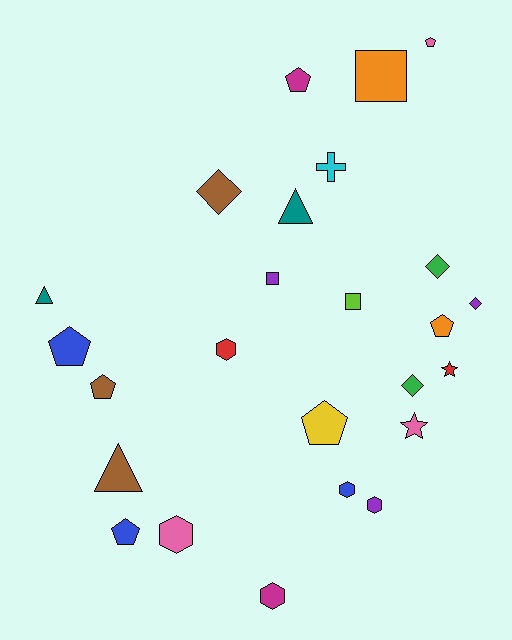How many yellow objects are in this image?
There is 1 yellow object.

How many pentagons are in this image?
There are 7 pentagons.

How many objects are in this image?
There are 25 objects.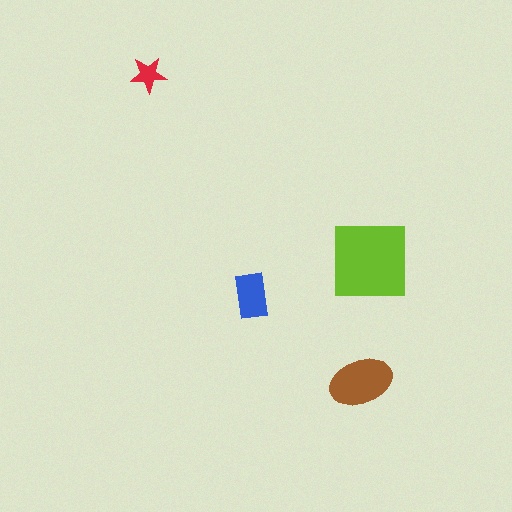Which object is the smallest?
The red star.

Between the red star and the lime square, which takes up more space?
The lime square.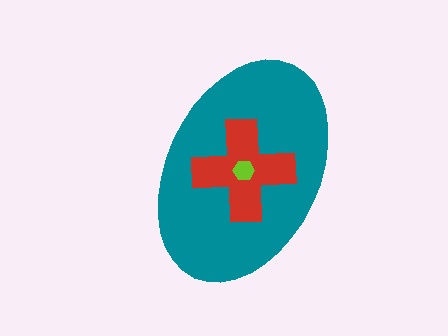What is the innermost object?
The lime hexagon.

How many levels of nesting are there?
3.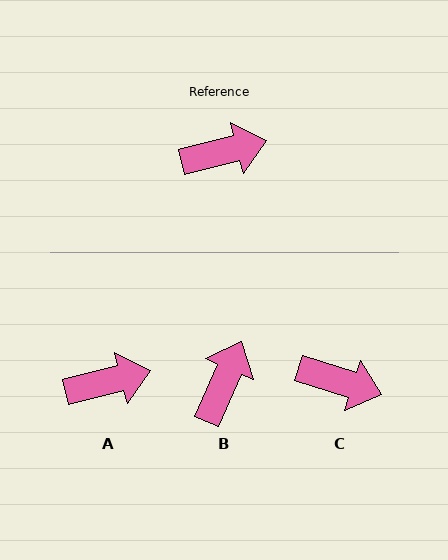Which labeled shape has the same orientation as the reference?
A.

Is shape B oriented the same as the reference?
No, it is off by about 53 degrees.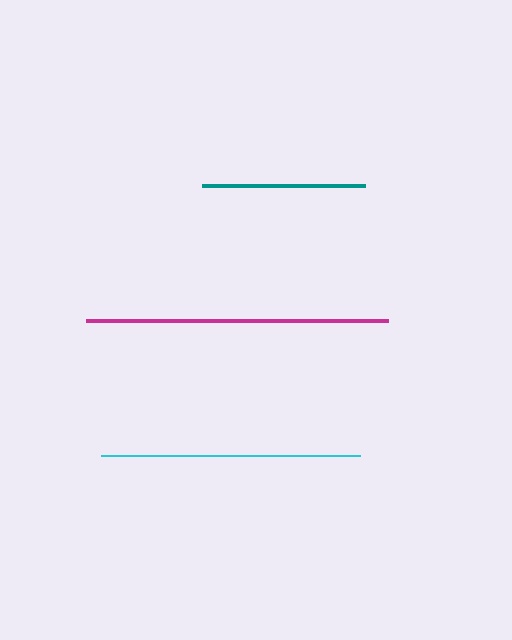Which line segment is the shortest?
The teal line is the shortest at approximately 163 pixels.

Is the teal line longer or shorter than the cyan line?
The cyan line is longer than the teal line.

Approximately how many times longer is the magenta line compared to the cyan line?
The magenta line is approximately 1.2 times the length of the cyan line.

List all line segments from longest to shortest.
From longest to shortest: magenta, cyan, teal.